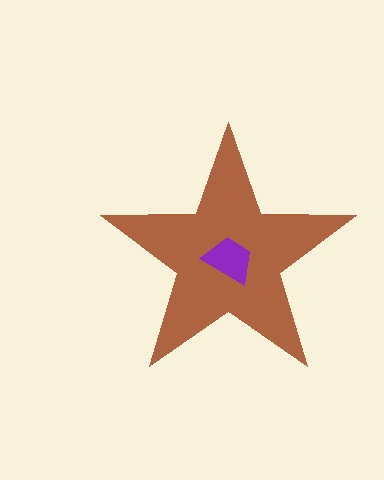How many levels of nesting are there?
2.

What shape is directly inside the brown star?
The purple trapezoid.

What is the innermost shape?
The purple trapezoid.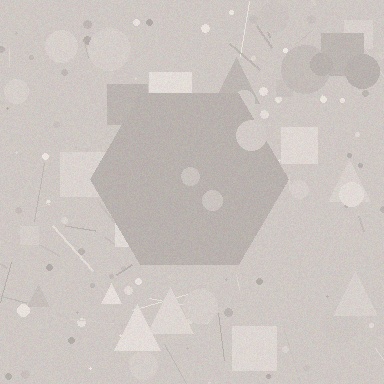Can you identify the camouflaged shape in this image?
The camouflaged shape is a hexagon.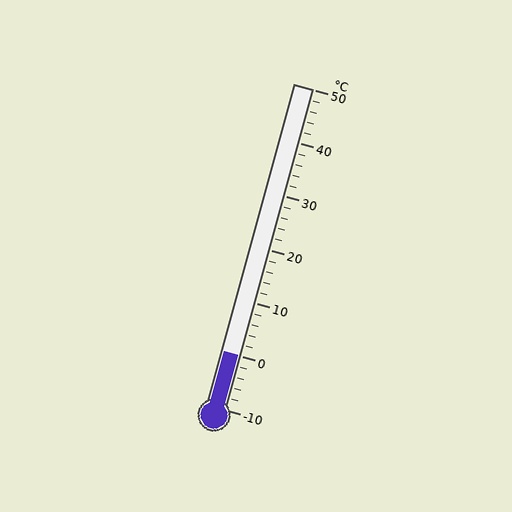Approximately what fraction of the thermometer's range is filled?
The thermometer is filled to approximately 15% of its range.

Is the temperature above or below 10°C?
The temperature is below 10°C.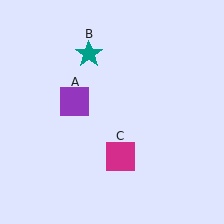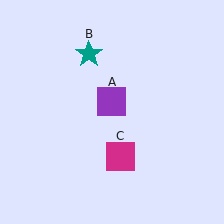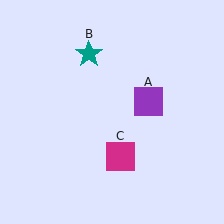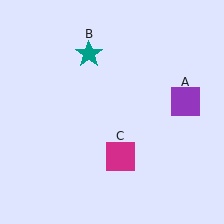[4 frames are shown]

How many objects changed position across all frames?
1 object changed position: purple square (object A).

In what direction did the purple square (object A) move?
The purple square (object A) moved right.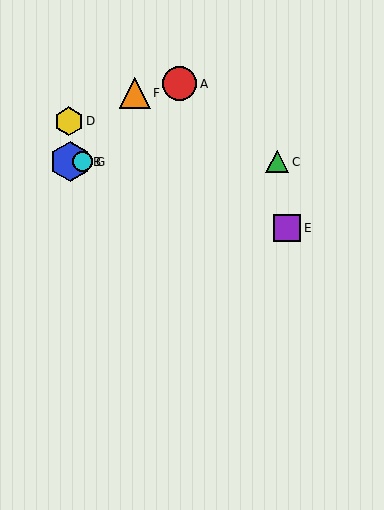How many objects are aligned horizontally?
3 objects (B, C, G) are aligned horizontally.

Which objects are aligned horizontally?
Objects B, C, G are aligned horizontally.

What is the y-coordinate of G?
Object G is at y≈162.